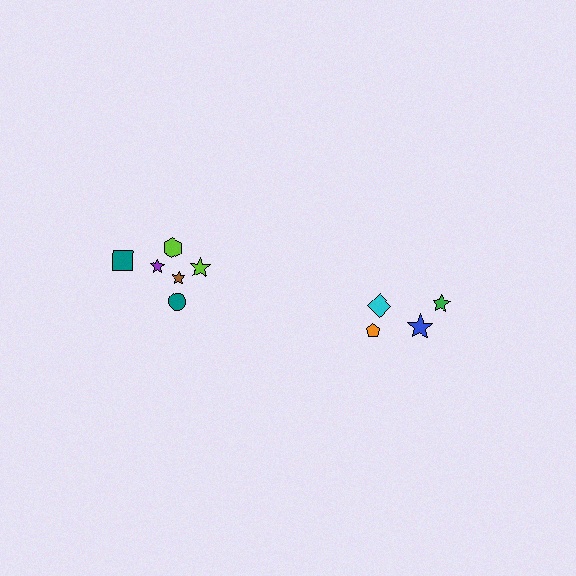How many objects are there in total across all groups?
There are 10 objects.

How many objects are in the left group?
There are 6 objects.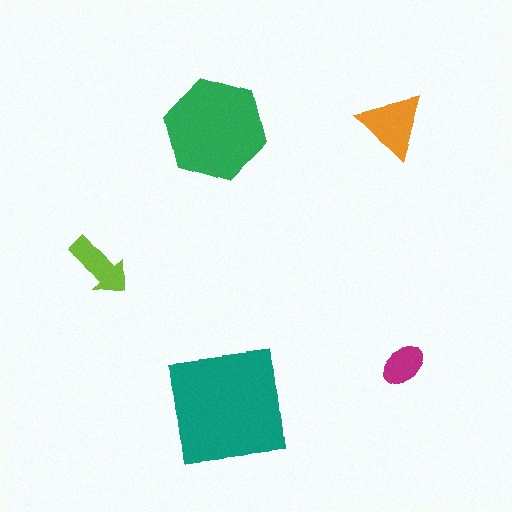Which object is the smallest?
The magenta ellipse.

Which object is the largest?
The teal square.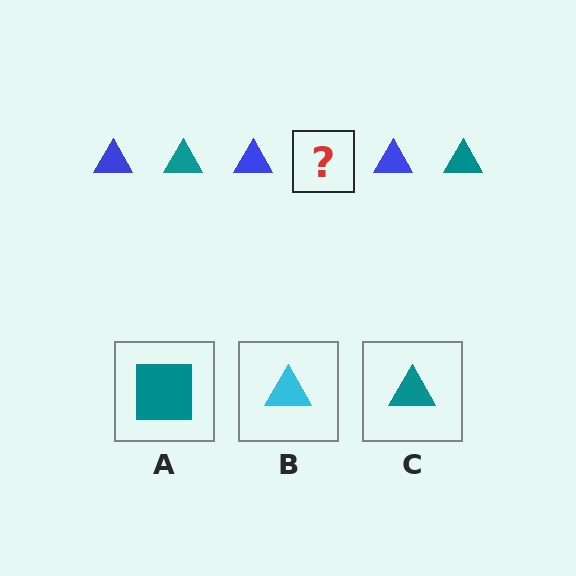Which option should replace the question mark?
Option C.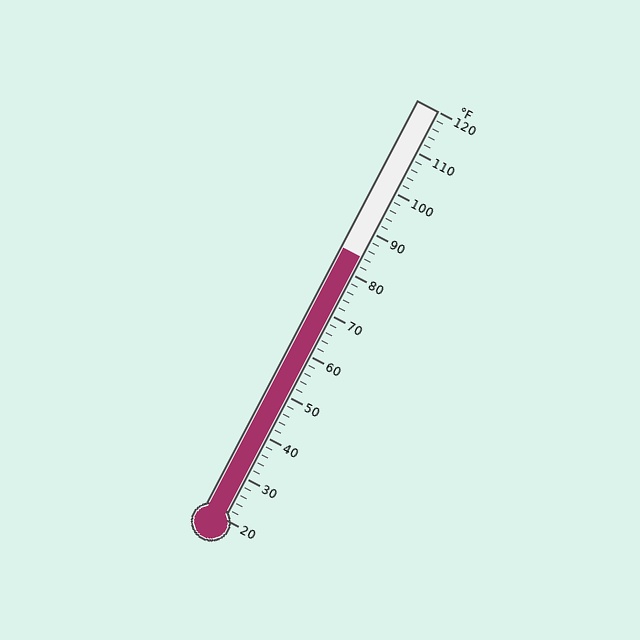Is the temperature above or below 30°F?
The temperature is above 30°F.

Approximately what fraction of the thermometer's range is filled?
The thermometer is filled to approximately 65% of its range.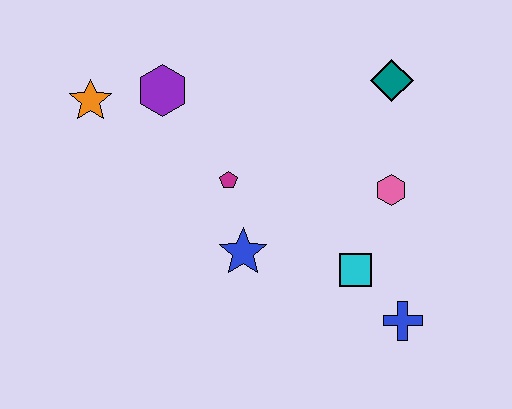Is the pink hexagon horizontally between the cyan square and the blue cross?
Yes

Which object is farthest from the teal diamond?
The orange star is farthest from the teal diamond.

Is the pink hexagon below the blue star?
No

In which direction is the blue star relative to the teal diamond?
The blue star is below the teal diamond.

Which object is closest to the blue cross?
The cyan square is closest to the blue cross.